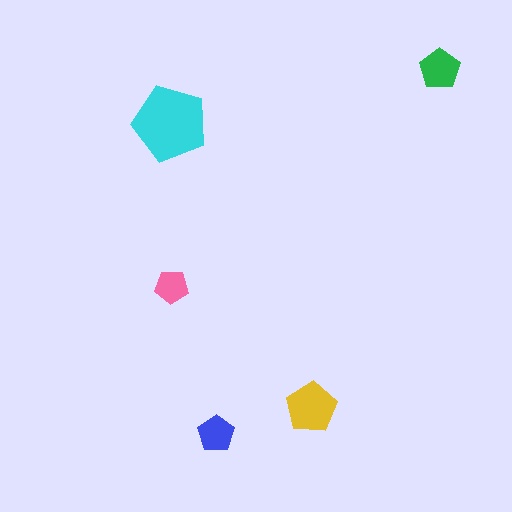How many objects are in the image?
There are 5 objects in the image.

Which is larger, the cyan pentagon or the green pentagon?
The cyan one.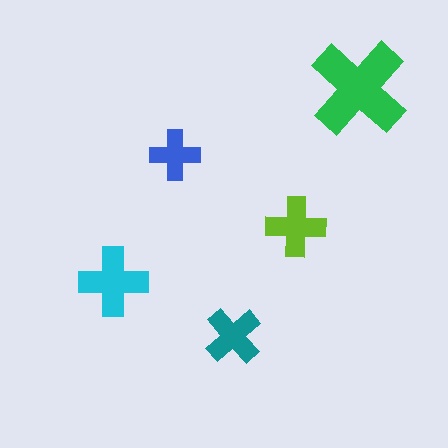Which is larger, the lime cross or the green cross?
The green one.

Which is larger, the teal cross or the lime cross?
The lime one.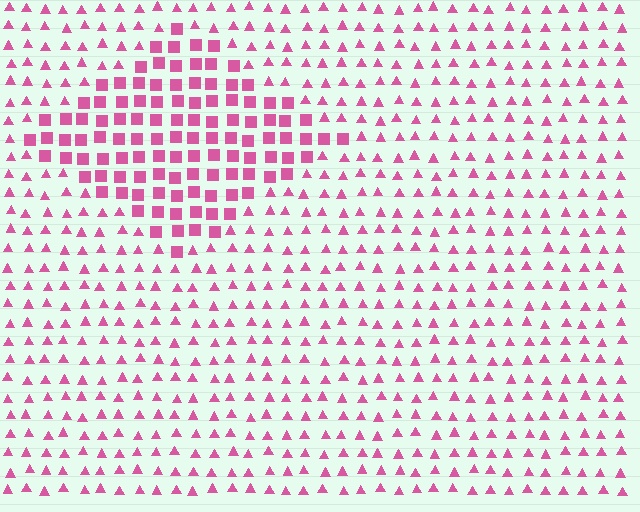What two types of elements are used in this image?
The image uses squares inside the diamond region and triangles outside it.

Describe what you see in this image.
The image is filled with small pink elements arranged in a uniform grid. A diamond-shaped region contains squares, while the surrounding area contains triangles. The boundary is defined purely by the change in element shape.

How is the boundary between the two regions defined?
The boundary is defined by a change in element shape: squares inside vs. triangles outside. All elements share the same color and spacing.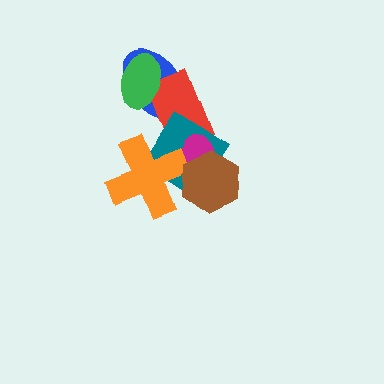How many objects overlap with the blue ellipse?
2 objects overlap with the blue ellipse.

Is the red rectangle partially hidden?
Yes, it is partially covered by another shape.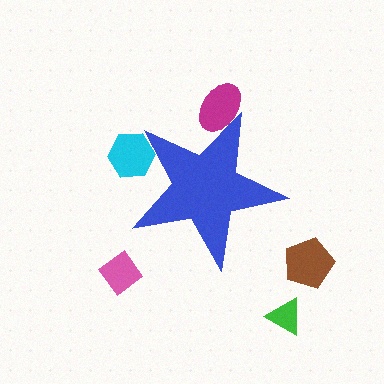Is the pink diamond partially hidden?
No, the pink diamond is fully visible.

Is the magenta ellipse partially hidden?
Yes, the magenta ellipse is partially hidden behind the blue star.